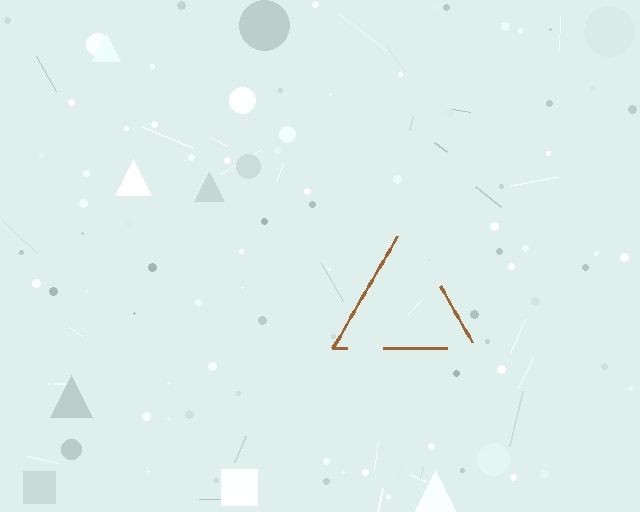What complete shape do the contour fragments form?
The contour fragments form a triangle.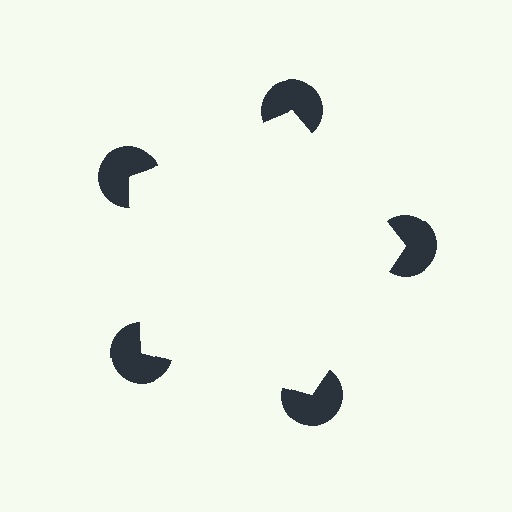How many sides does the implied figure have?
5 sides.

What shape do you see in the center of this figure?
An illusory pentagon — its edges are inferred from the aligned wedge cuts in the pac-man discs, not physically drawn.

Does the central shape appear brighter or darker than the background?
It typically appears slightly brighter than the background, even though no actual brightness change is drawn.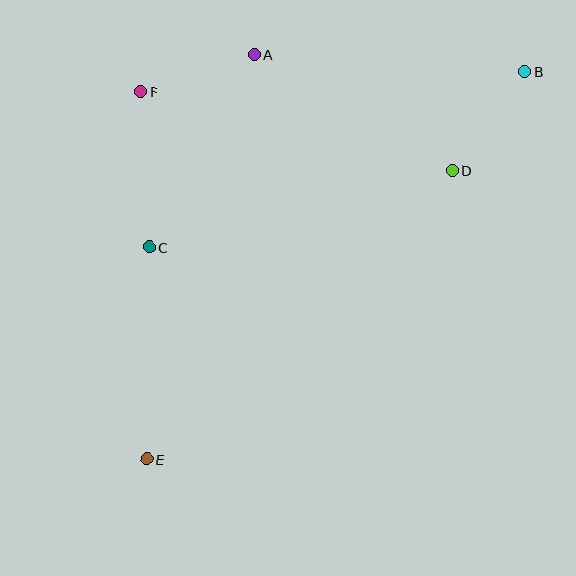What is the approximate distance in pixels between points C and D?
The distance between C and D is approximately 313 pixels.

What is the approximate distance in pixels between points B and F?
The distance between B and F is approximately 384 pixels.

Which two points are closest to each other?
Points A and F are closest to each other.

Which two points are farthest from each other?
Points B and E are farthest from each other.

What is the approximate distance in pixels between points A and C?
The distance between A and C is approximately 219 pixels.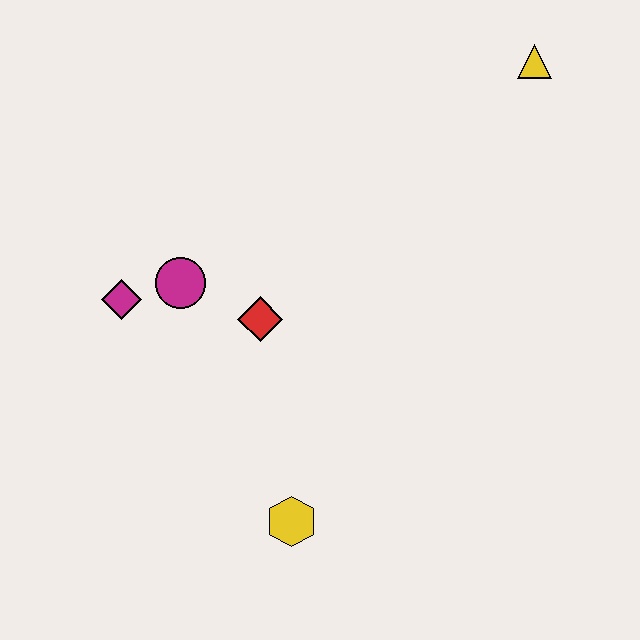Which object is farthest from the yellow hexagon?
The yellow triangle is farthest from the yellow hexagon.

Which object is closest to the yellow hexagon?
The red diamond is closest to the yellow hexagon.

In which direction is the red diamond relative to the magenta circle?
The red diamond is to the right of the magenta circle.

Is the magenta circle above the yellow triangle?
No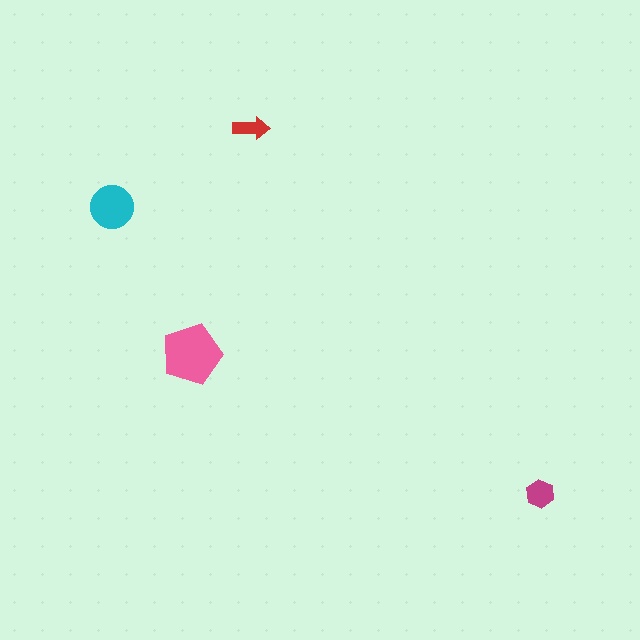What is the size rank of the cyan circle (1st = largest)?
2nd.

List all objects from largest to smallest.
The pink pentagon, the cyan circle, the magenta hexagon, the red arrow.